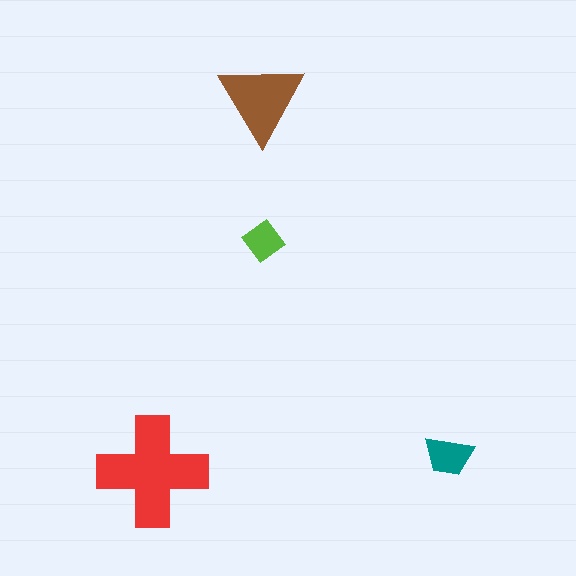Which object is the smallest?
The lime diamond.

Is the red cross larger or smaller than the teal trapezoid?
Larger.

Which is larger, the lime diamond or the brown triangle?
The brown triangle.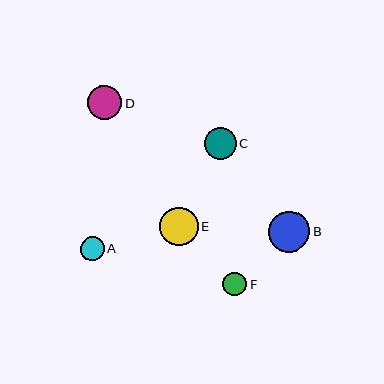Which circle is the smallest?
Circle F is the smallest with a size of approximately 24 pixels.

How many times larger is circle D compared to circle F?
Circle D is approximately 1.5 times the size of circle F.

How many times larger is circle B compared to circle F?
Circle B is approximately 1.8 times the size of circle F.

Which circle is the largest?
Circle B is the largest with a size of approximately 42 pixels.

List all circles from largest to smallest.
From largest to smallest: B, E, D, C, A, F.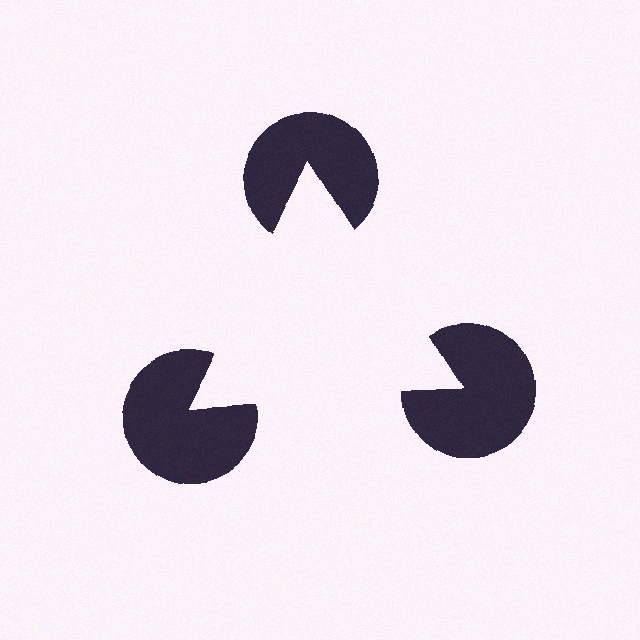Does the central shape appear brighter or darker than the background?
It typically appears slightly brighter than the background, even though no actual brightness change is drawn.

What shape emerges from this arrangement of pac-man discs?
An illusory triangle — its edges are inferred from the aligned wedge cuts in the pac-man discs, not physically drawn.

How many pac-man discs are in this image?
There are 3 — one at each vertex of the illusory triangle.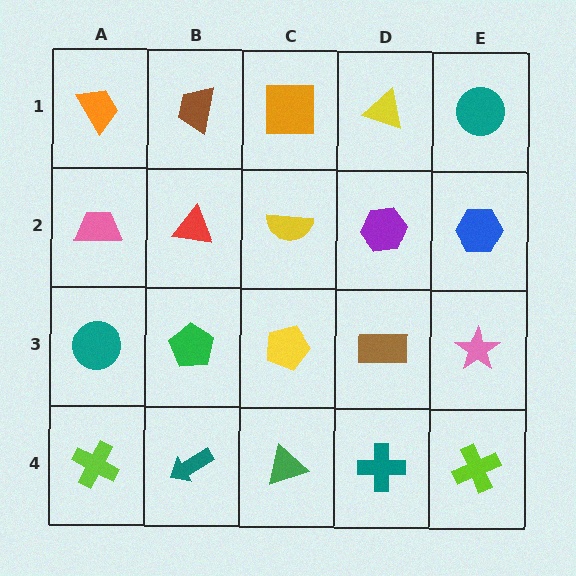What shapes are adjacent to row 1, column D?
A purple hexagon (row 2, column D), an orange square (row 1, column C), a teal circle (row 1, column E).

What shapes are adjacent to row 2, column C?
An orange square (row 1, column C), a yellow pentagon (row 3, column C), a red triangle (row 2, column B), a purple hexagon (row 2, column D).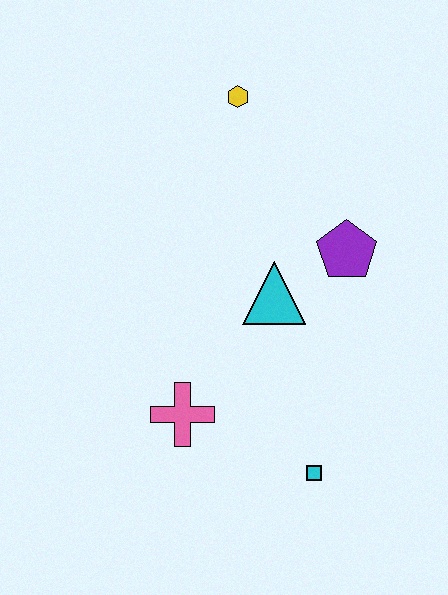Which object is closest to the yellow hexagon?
The purple pentagon is closest to the yellow hexagon.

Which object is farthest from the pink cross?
The yellow hexagon is farthest from the pink cross.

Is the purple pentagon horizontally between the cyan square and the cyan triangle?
No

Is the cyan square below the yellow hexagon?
Yes